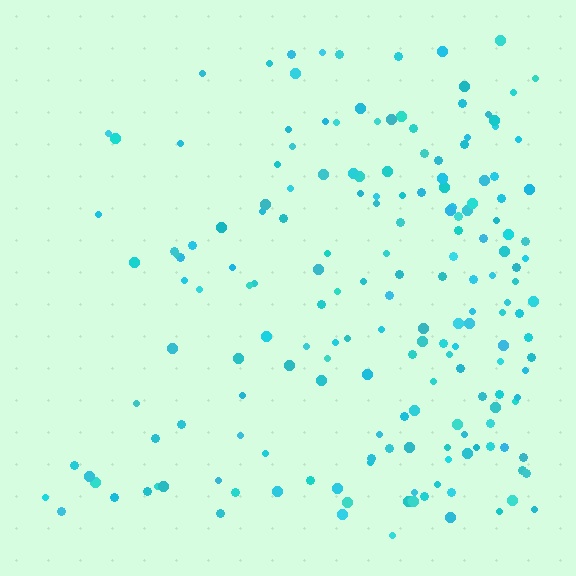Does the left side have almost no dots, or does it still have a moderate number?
Still a moderate number, just noticeably fewer than the right.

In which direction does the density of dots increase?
From left to right, with the right side densest.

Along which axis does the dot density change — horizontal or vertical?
Horizontal.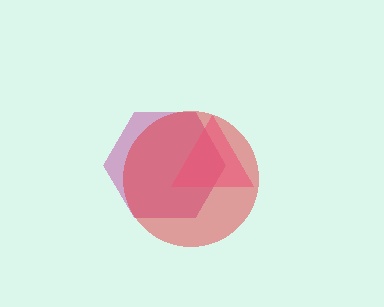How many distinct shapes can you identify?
There are 3 distinct shapes: a magenta hexagon, a pink triangle, a red circle.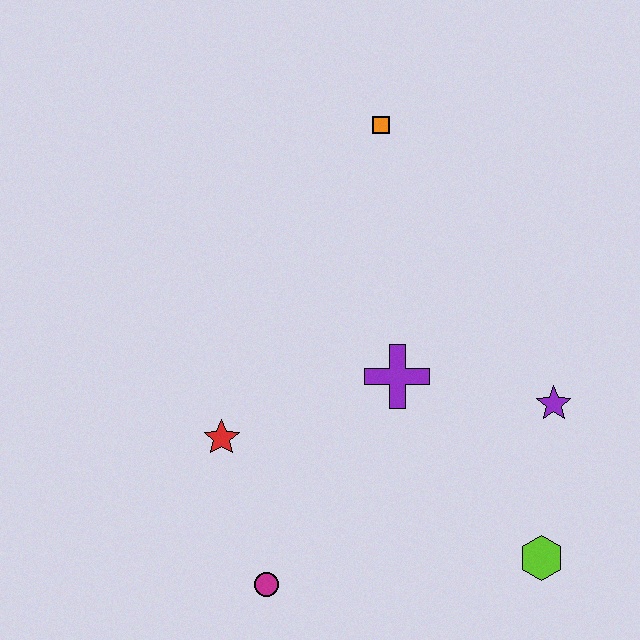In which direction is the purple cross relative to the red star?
The purple cross is to the right of the red star.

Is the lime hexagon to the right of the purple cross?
Yes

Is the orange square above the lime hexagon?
Yes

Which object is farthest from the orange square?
The magenta circle is farthest from the orange square.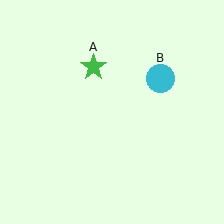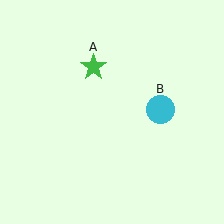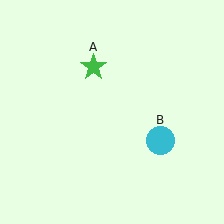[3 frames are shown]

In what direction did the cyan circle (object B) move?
The cyan circle (object B) moved down.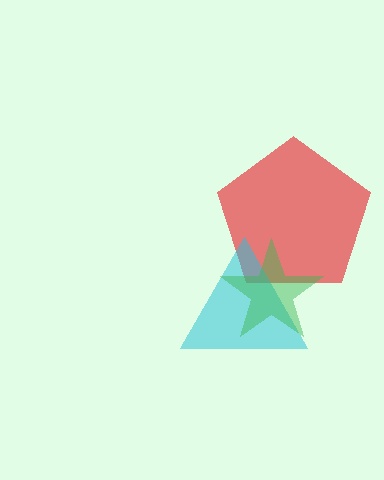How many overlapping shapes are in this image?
There are 3 overlapping shapes in the image.